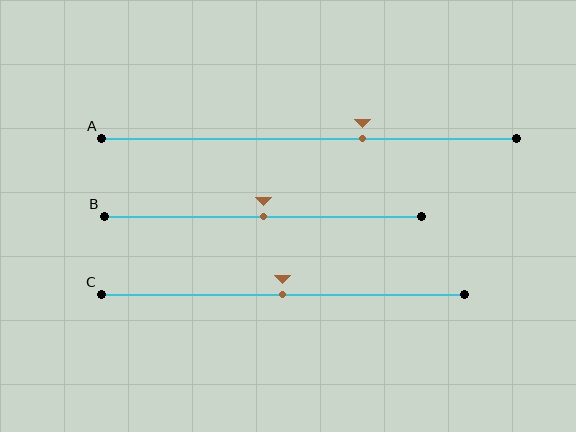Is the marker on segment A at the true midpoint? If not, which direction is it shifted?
No, the marker on segment A is shifted to the right by about 13% of the segment length.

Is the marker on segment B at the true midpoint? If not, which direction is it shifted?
Yes, the marker on segment B is at the true midpoint.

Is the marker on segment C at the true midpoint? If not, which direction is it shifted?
Yes, the marker on segment C is at the true midpoint.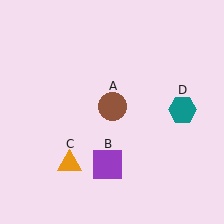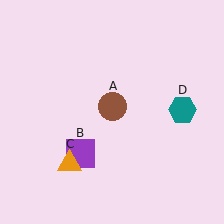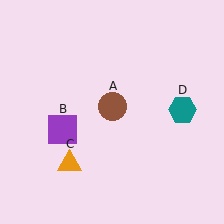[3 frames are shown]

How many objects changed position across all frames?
1 object changed position: purple square (object B).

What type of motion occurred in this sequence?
The purple square (object B) rotated clockwise around the center of the scene.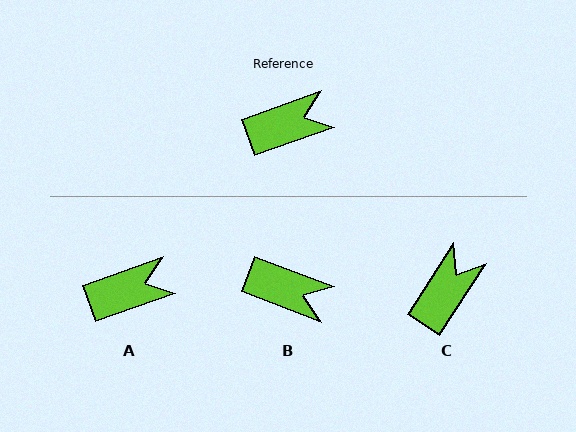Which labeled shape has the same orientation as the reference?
A.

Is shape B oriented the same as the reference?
No, it is off by about 40 degrees.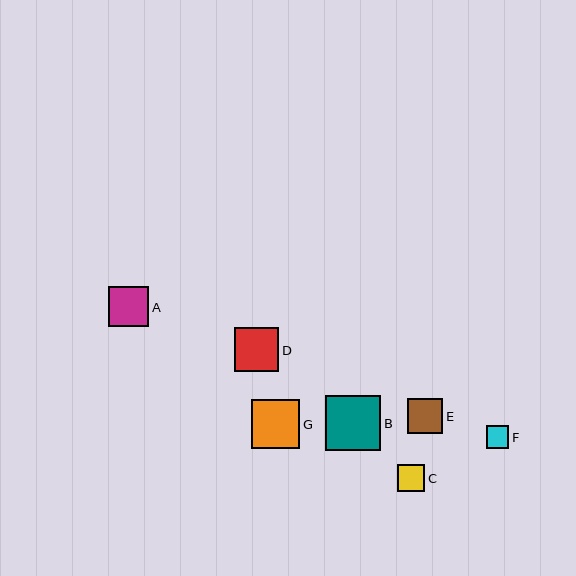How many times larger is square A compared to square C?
Square A is approximately 1.5 times the size of square C.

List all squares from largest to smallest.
From largest to smallest: B, G, D, A, E, C, F.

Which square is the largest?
Square B is the largest with a size of approximately 55 pixels.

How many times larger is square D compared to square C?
Square D is approximately 1.6 times the size of square C.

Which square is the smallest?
Square F is the smallest with a size of approximately 23 pixels.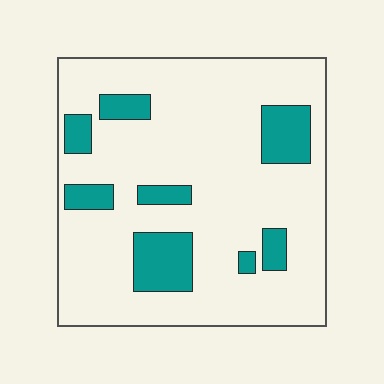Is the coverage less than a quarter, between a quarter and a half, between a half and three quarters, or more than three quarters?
Less than a quarter.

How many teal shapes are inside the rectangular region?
8.